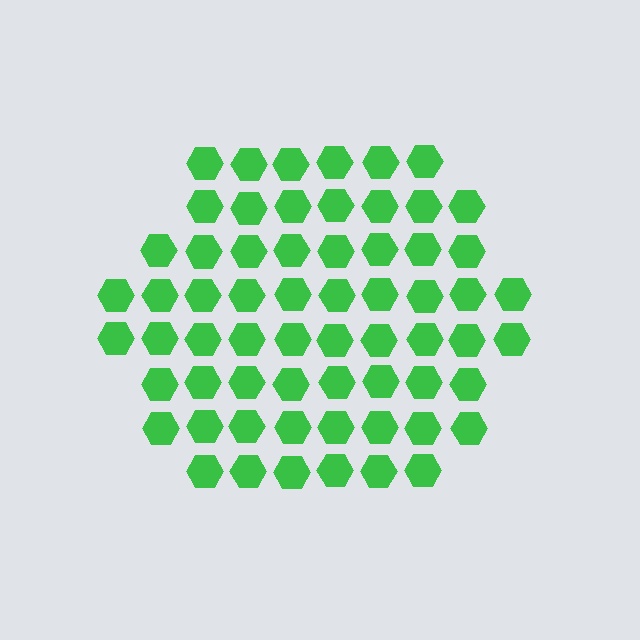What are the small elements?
The small elements are hexagons.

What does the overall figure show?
The overall figure shows a hexagon.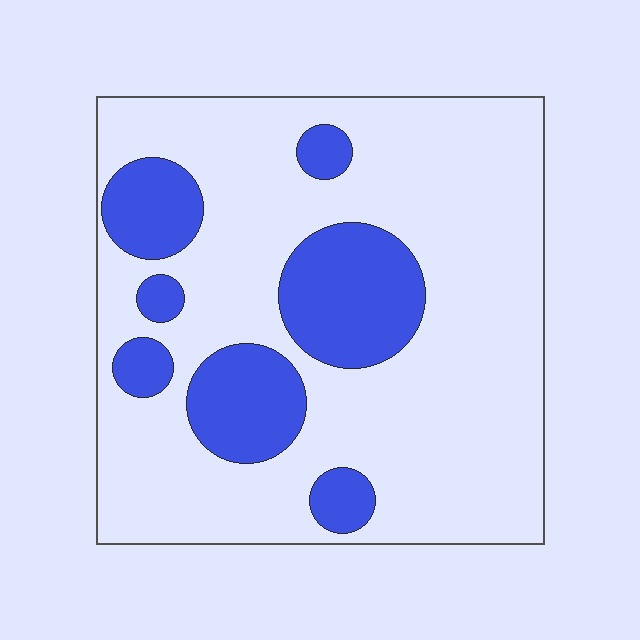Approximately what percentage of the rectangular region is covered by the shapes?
Approximately 25%.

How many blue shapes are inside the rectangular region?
7.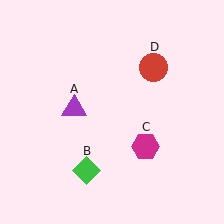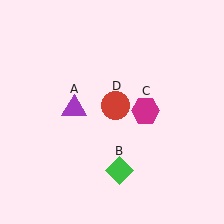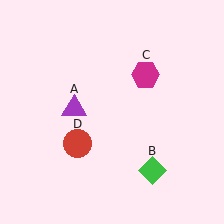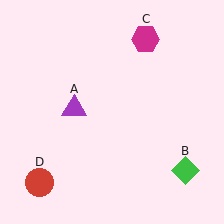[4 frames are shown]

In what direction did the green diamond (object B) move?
The green diamond (object B) moved right.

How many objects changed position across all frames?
3 objects changed position: green diamond (object B), magenta hexagon (object C), red circle (object D).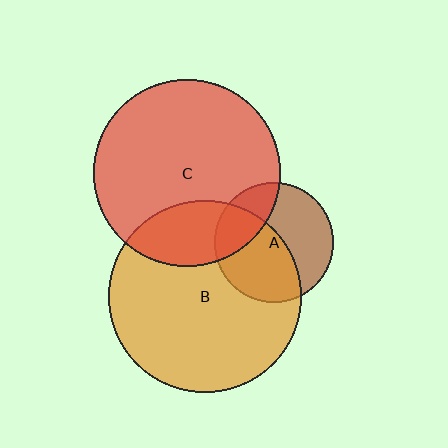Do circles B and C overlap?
Yes.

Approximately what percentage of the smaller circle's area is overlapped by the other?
Approximately 25%.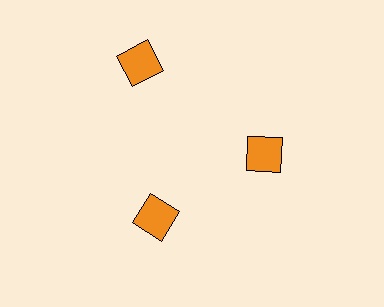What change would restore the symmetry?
The symmetry would be restored by moving it inward, back onto the ring so that all 3 diamonds sit at equal angles and equal distance from the center.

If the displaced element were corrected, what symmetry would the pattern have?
It would have 3-fold rotational symmetry — the pattern would map onto itself every 120 degrees.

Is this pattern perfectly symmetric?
No. The 3 orange diamonds are arranged in a ring, but one element near the 11 o'clock position is pushed outward from the center, breaking the 3-fold rotational symmetry.